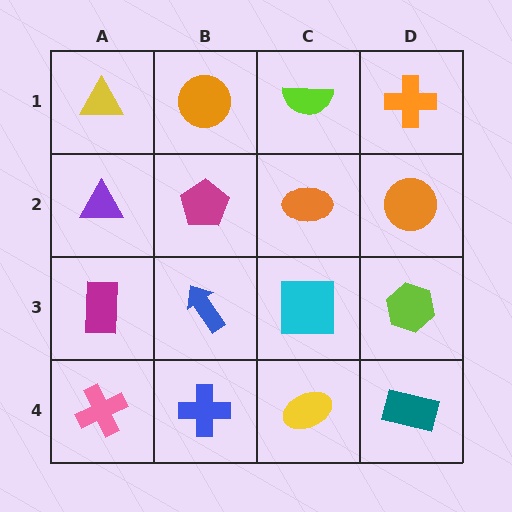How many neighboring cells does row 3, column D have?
3.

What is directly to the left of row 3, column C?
A blue arrow.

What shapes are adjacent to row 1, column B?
A magenta pentagon (row 2, column B), a yellow triangle (row 1, column A), a lime semicircle (row 1, column C).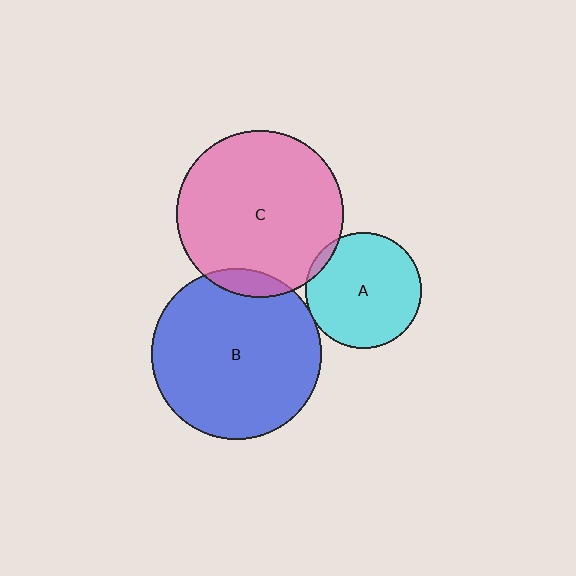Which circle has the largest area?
Circle B (blue).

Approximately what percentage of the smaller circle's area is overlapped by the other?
Approximately 5%.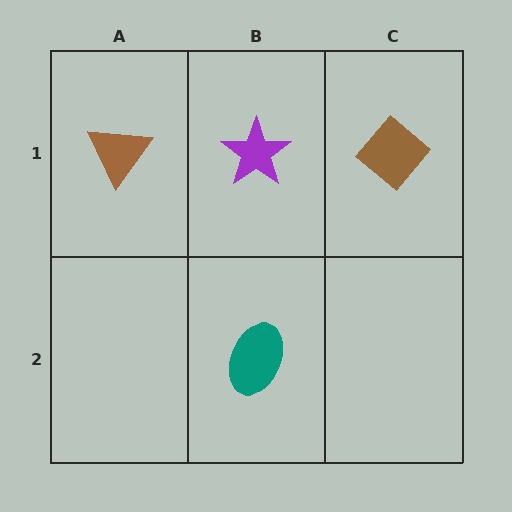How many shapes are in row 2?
1 shape.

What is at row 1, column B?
A purple star.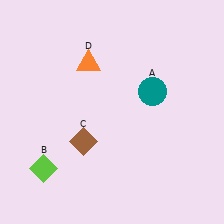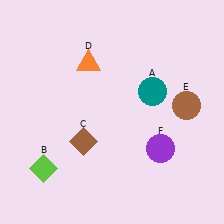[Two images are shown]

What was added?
A brown circle (E), a purple circle (F) were added in Image 2.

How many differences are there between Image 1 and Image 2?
There are 2 differences between the two images.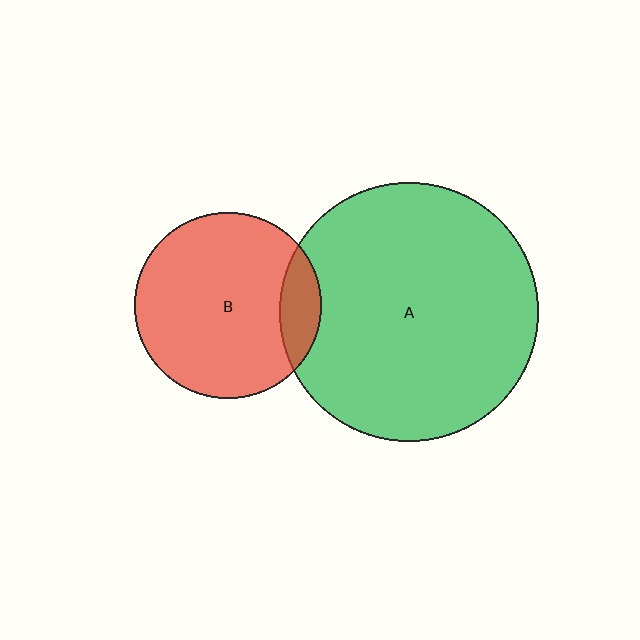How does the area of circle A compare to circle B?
Approximately 1.9 times.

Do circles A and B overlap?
Yes.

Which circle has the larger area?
Circle A (green).